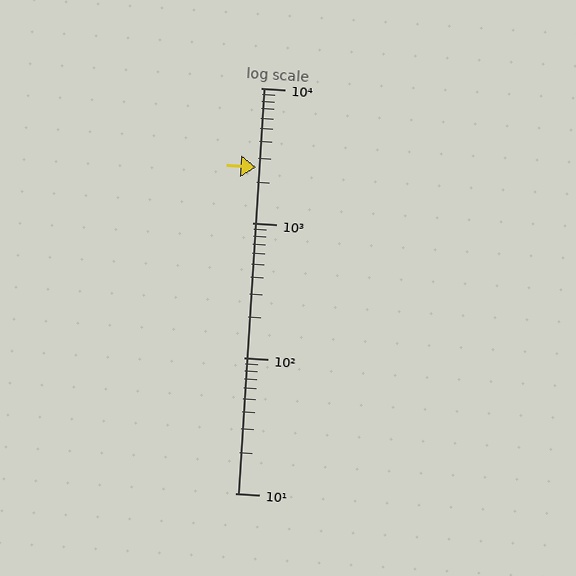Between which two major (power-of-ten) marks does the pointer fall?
The pointer is between 1000 and 10000.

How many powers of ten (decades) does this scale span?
The scale spans 3 decades, from 10 to 10000.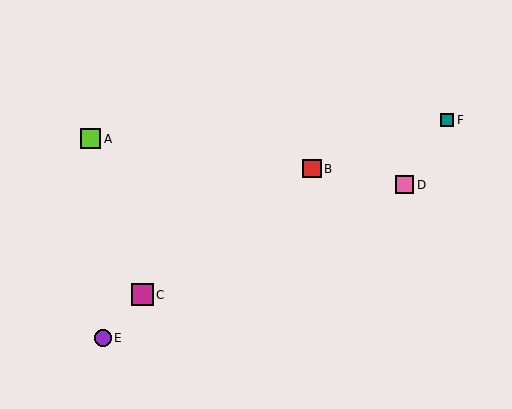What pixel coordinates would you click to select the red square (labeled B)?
Click at (312, 169) to select the red square B.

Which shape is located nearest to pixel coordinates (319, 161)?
The red square (labeled B) at (312, 169) is nearest to that location.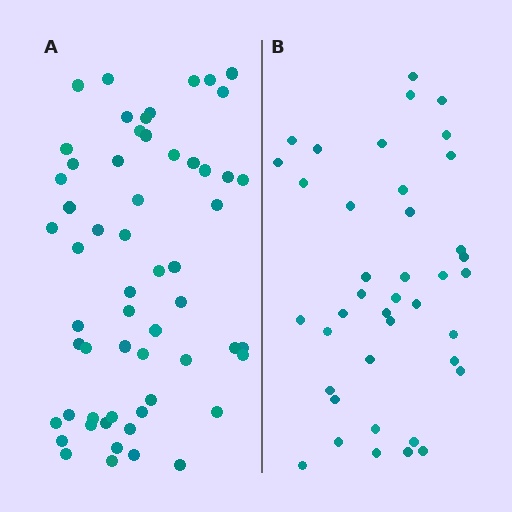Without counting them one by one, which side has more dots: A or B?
Region A (the left region) has more dots.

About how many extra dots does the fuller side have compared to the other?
Region A has approximately 20 more dots than region B.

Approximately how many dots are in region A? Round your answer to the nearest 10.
About 60 dots. (The exact count is 58, which rounds to 60.)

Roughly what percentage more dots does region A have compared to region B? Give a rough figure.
About 45% more.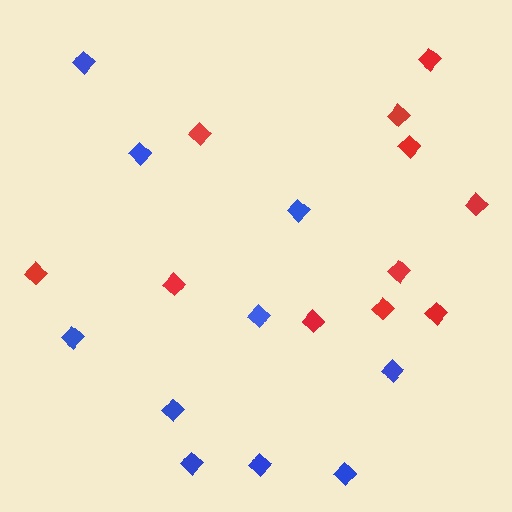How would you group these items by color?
There are 2 groups: one group of blue diamonds (10) and one group of red diamonds (11).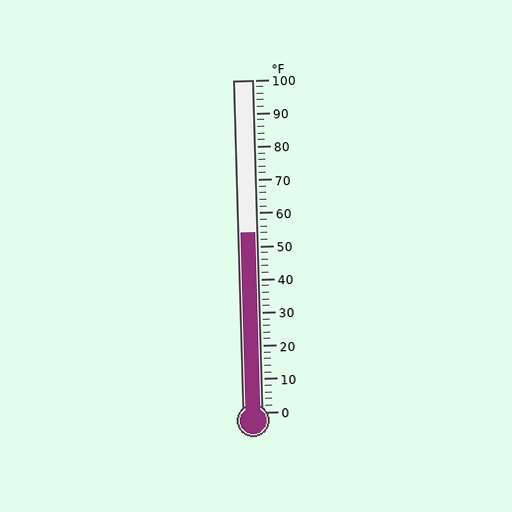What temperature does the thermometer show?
The thermometer shows approximately 54°F.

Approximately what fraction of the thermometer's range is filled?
The thermometer is filled to approximately 55% of its range.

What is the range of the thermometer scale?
The thermometer scale ranges from 0°F to 100°F.